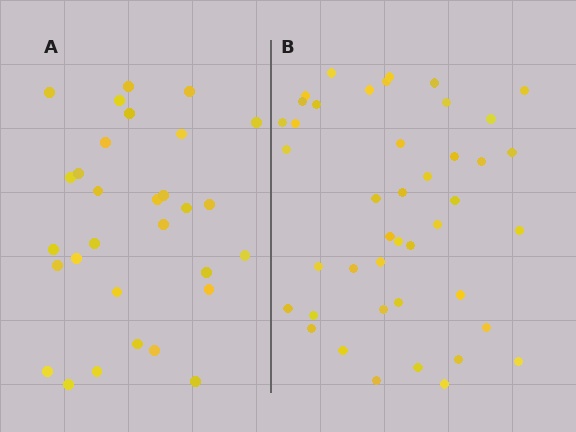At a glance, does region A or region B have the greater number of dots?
Region B (the right region) has more dots.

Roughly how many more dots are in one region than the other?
Region B has approximately 15 more dots than region A.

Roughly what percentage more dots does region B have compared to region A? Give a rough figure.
About 45% more.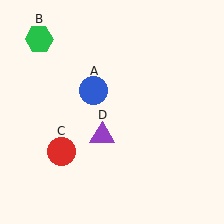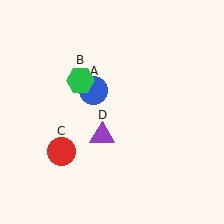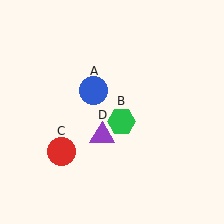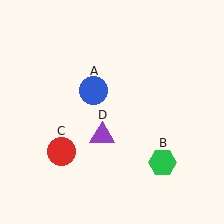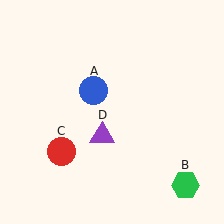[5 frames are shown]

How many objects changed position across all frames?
1 object changed position: green hexagon (object B).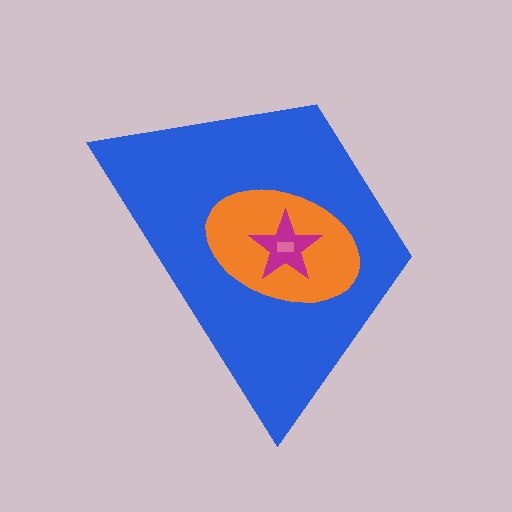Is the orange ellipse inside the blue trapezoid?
Yes.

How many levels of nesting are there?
4.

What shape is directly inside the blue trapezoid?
The orange ellipse.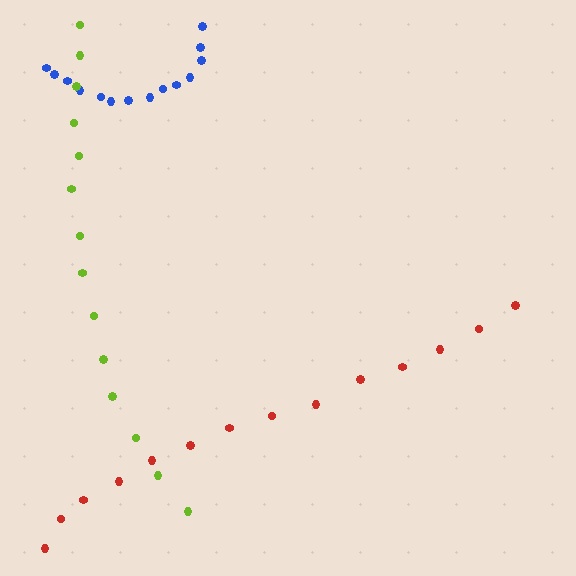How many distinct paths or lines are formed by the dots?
There are 3 distinct paths.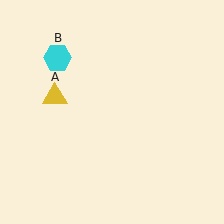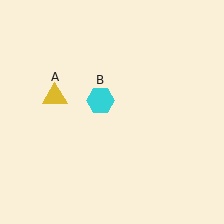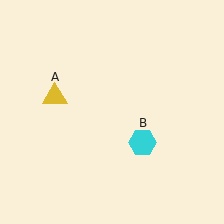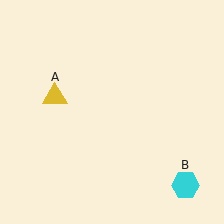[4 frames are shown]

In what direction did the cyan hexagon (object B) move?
The cyan hexagon (object B) moved down and to the right.